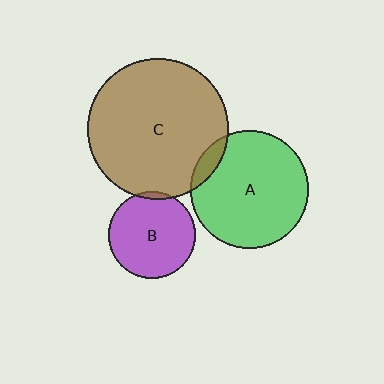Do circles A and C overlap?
Yes.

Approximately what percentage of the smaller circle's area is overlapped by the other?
Approximately 10%.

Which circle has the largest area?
Circle C (brown).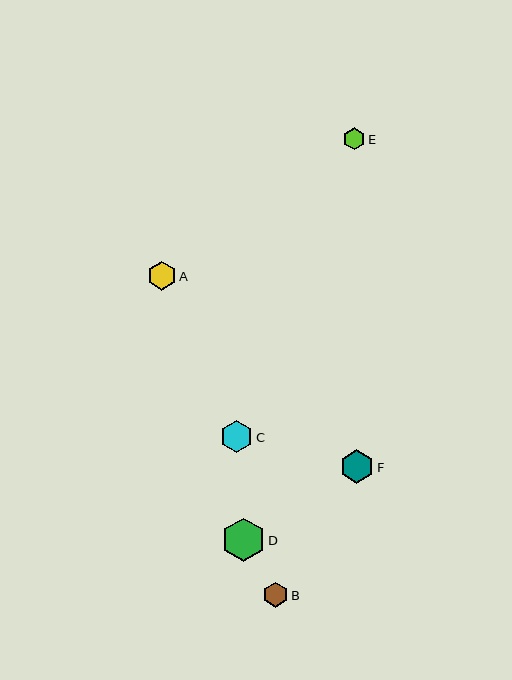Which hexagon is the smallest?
Hexagon E is the smallest with a size of approximately 22 pixels.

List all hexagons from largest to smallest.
From largest to smallest: D, F, C, A, B, E.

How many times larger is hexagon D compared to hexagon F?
Hexagon D is approximately 1.3 times the size of hexagon F.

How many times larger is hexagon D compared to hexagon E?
Hexagon D is approximately 2.0 times the size of hexagon E.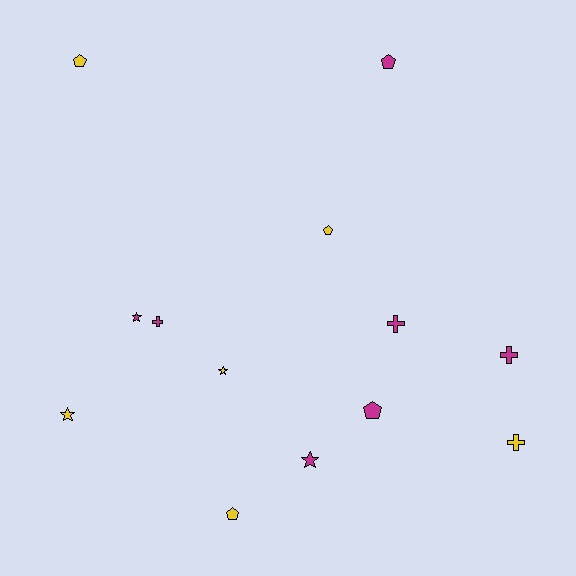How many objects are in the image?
There are 13 objects.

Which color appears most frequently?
Magenta, with 7 objects.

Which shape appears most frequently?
Pentagon, with 5 objects.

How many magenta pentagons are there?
There are 2 magenta pentagons.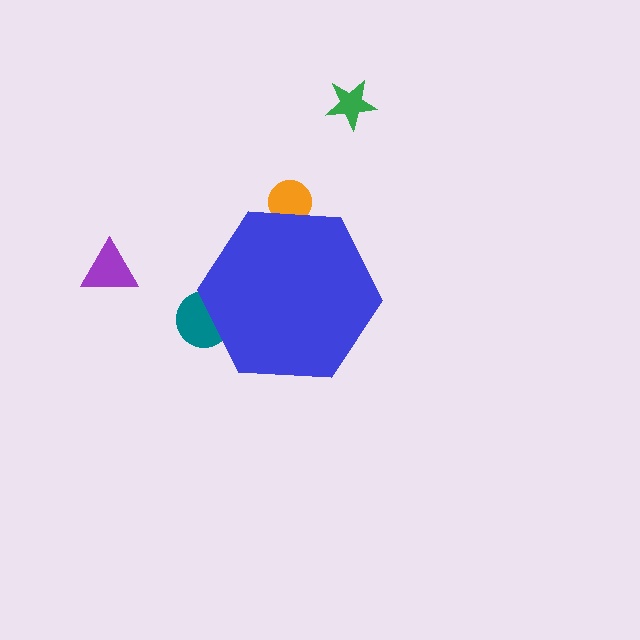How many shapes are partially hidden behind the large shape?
2 shapes are partially hidden.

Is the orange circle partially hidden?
Yes, the orange circle is partially hidden behind the blue hexagon.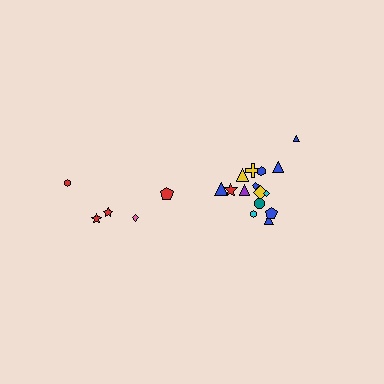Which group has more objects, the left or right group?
The right group.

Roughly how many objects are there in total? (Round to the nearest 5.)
Roughly 20 objects in total.